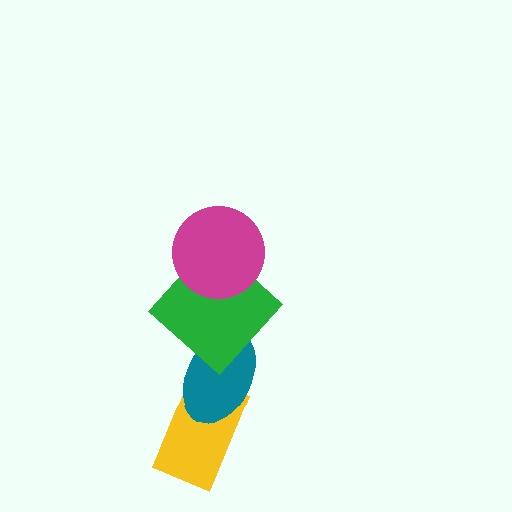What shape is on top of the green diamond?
The magenta circle is on top of the green diamond.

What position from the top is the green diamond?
The green diamond is 2nd from the top.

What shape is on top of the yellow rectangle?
The teal ellipse is on top of the yellow rectangle.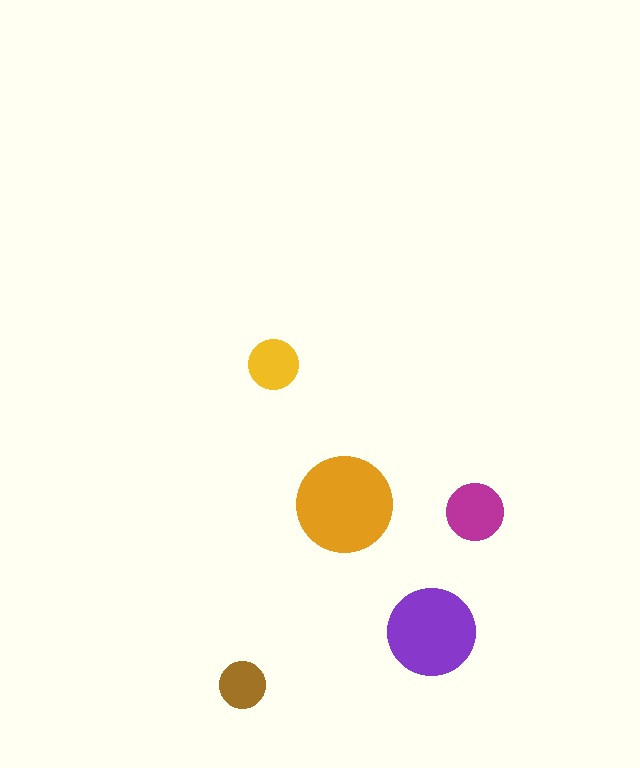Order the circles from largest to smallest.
the orange one, the purple one, the magenta one, the yellow one, the brown one.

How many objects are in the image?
There are 5 objects in the image.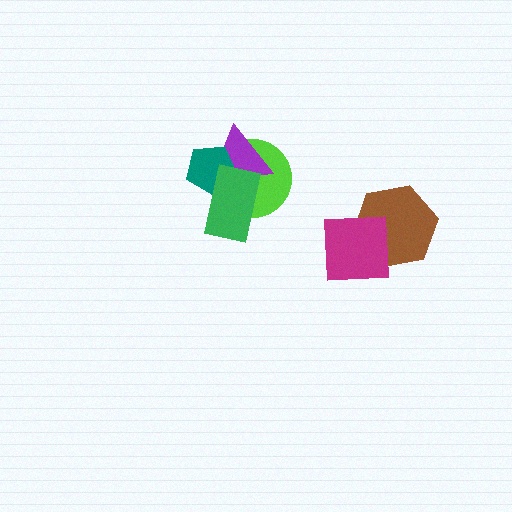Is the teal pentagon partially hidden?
Yes, it is partially covered by another shape.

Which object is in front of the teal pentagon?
The green rectangle is in front of the teal pentagon.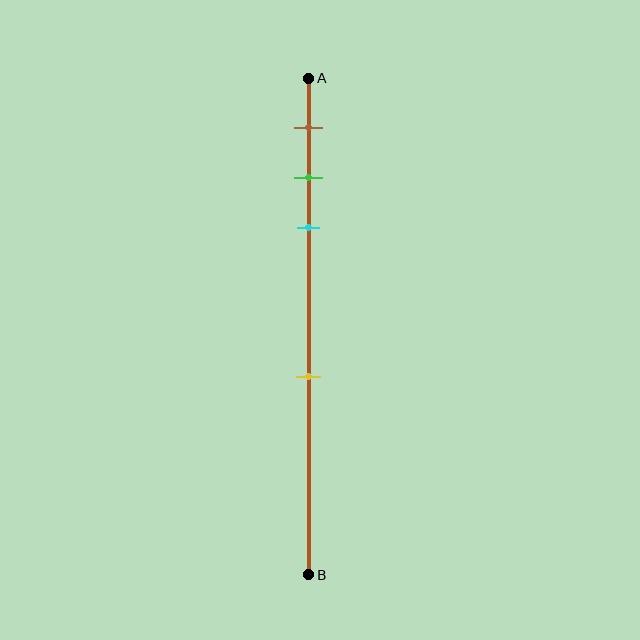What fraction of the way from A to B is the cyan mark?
The cyan mark is approximately 30% (0.3) of the way from A to B.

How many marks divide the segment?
There are 4 marks dividing the segment.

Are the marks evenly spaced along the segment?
No, the marks are not evenly spaced.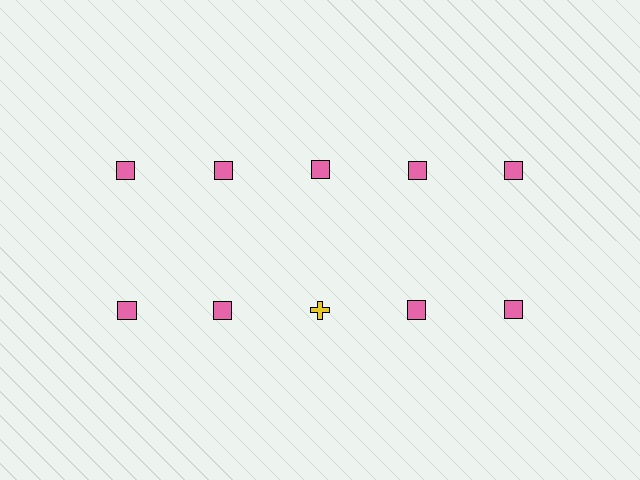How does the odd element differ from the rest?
It differs in both color (yellow instead of pink) and shape (cross instead of square).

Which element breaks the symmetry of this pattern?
The yellow cross in the second row, center column breaks the symmetry. All other shapes are pink squares.